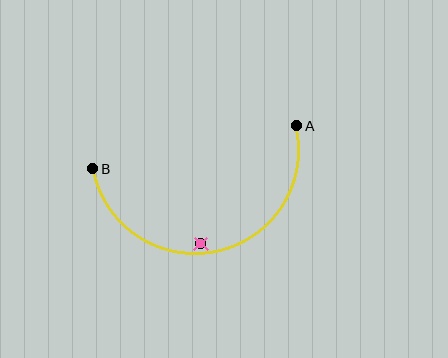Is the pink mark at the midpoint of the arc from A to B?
No — the pink mark does not lie on the arc at all. It sits slightly inside the curve.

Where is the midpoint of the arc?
The arc midpoint is the point on the curve farthest from the straight line joining A and B. It sits below that line.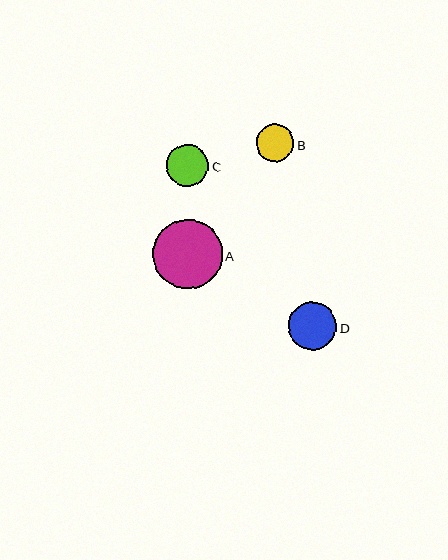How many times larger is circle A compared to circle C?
Circle A is approximately 1.6 times the size of circle C.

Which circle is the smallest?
Circle B is the smallest with a size of approximately 38 pixels.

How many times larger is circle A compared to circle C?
Circle A is approximately 1.6 times the size of circle C.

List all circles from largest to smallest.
From largest to smallest: A, D, C, B.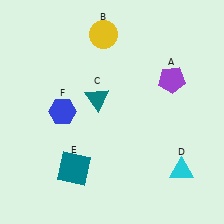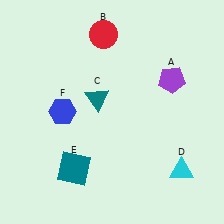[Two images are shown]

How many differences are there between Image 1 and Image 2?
There is 1 difference between the two images.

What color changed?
The circle (B) changed from yellow in Image 1 to red in Image 2.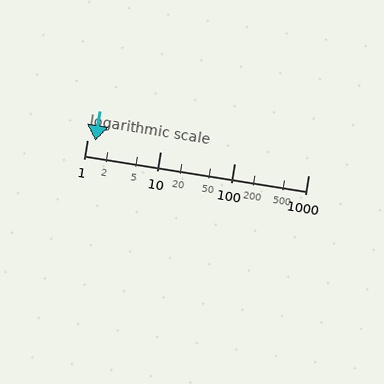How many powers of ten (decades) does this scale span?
The scale spans 3 decades, from 1 to 1000.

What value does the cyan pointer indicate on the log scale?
The pointer indicates approximately 1.3.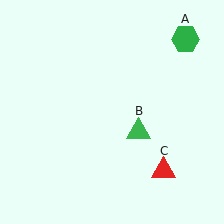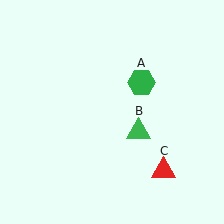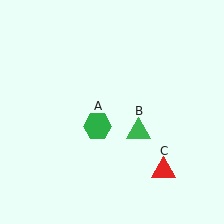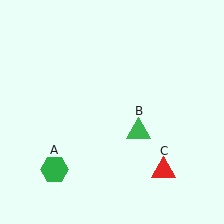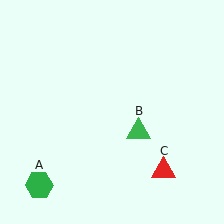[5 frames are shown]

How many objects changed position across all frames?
1 object changed position: green hexagon (object A).